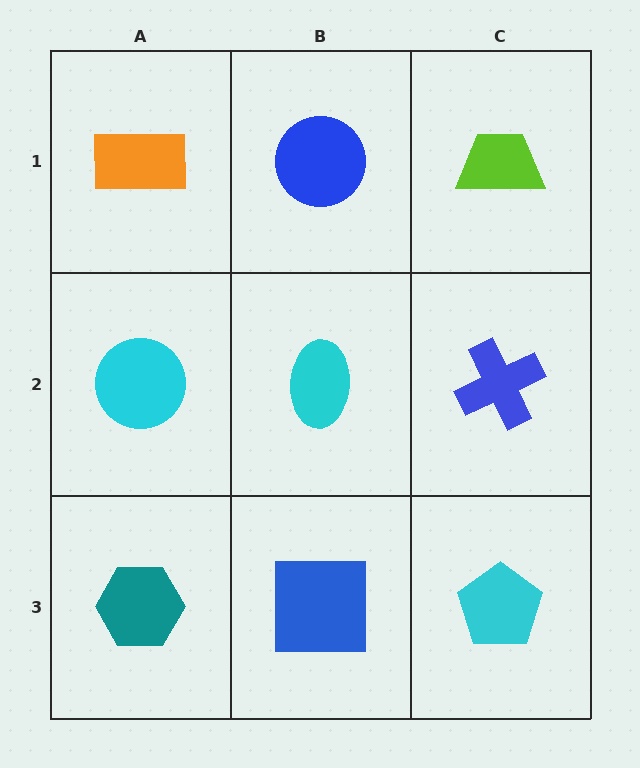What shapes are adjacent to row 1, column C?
A blue cross (row 2, column C), a blue circle (row 1, column B).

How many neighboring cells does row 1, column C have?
2.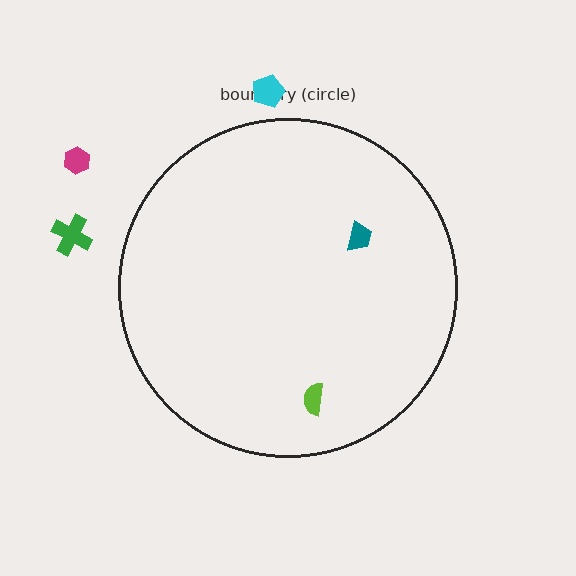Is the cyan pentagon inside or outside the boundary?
Outside.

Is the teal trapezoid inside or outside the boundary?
Inside.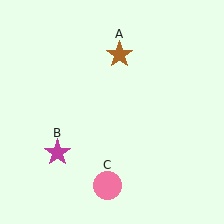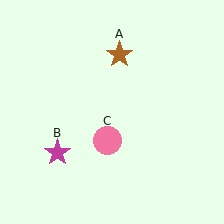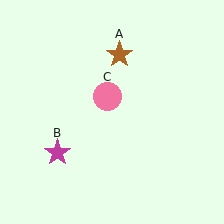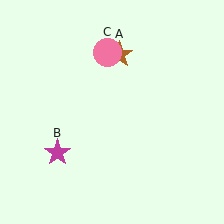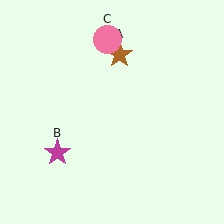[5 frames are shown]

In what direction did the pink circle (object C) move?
The pink circle (object C) moved up.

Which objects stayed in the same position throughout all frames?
Brown star (object A) and magenta star (object B) remained stationary.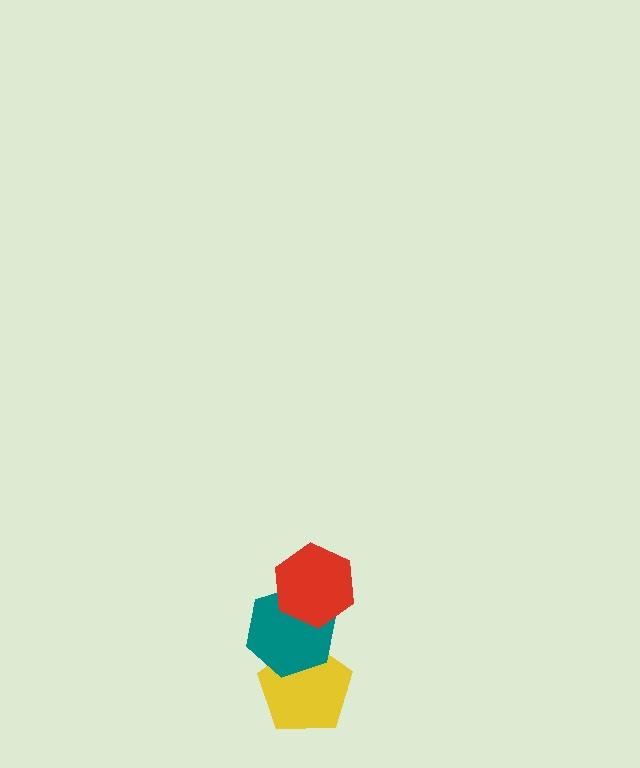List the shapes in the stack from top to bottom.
From top to bottom: the red hexagon, the teal hexagon, the yellow pentagon.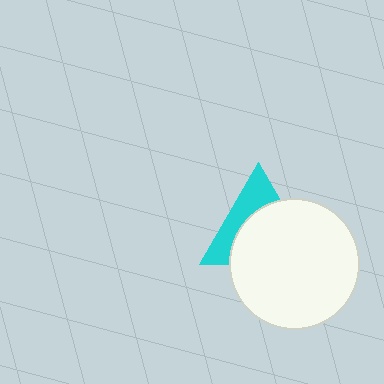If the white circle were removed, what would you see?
You would see the complete cyan triangle.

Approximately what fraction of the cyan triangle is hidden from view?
Roughly 61% of the cyan triangle is hidden behind the white circle.